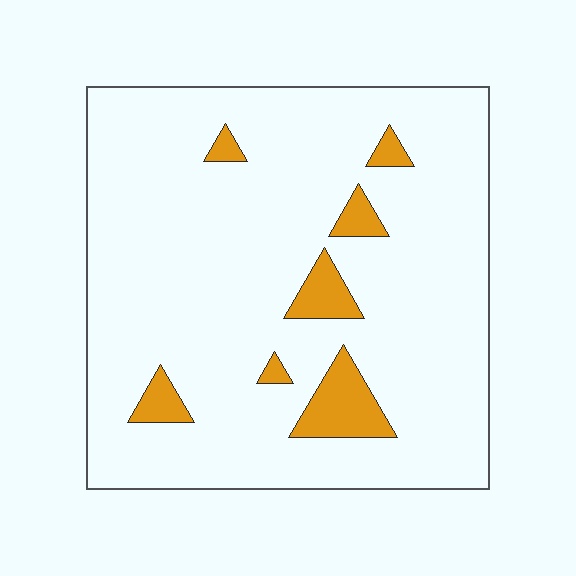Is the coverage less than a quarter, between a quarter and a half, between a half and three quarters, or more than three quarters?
Less than a quarter.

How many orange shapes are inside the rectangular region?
7.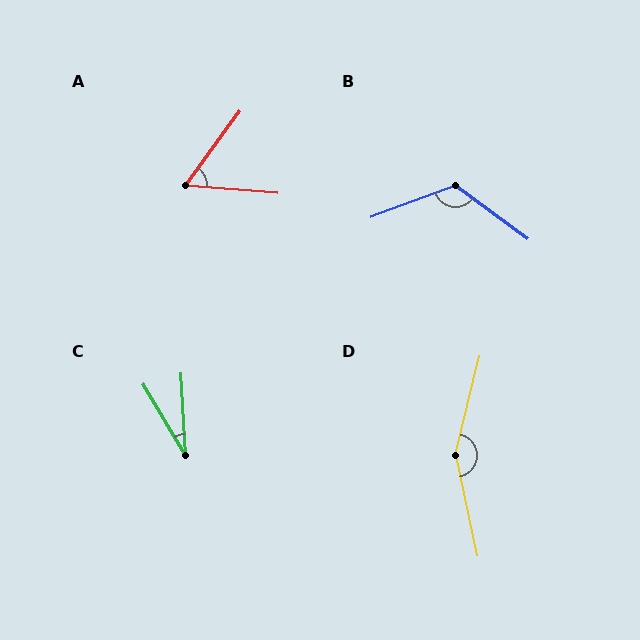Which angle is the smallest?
C, at approximately 28 degrees.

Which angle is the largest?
D, at approximately 154 degrees.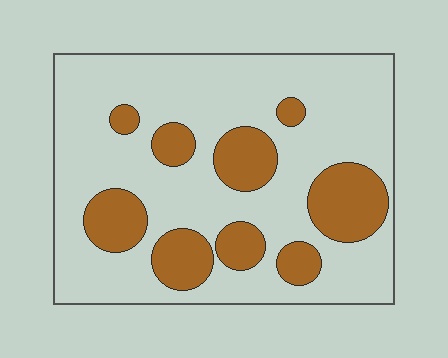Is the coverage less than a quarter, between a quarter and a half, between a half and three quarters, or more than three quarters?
Between a quarter and a half.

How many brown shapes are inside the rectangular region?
9.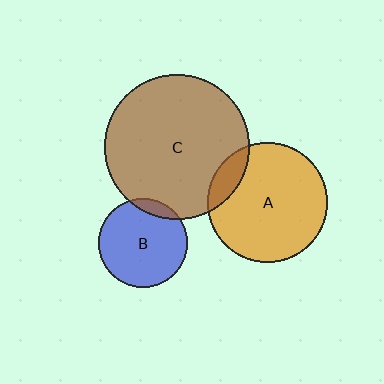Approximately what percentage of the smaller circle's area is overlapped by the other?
Approximately 10%.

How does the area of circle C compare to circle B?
Approximately 2.7 times.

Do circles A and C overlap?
Yes.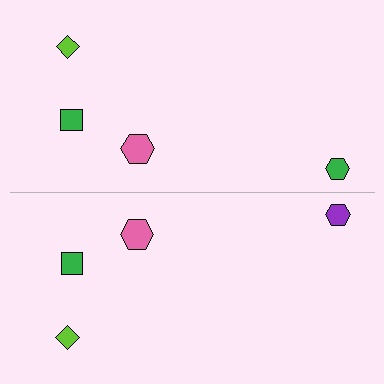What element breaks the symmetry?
The purple hexagon on the bottom side breaks the symmetry — its mirror counterpart is green.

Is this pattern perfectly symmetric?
No, the pattern is not perfectly symmetric. The purple hexagon on the bottom side breaks the symmetry — its mirror counterpart is green.